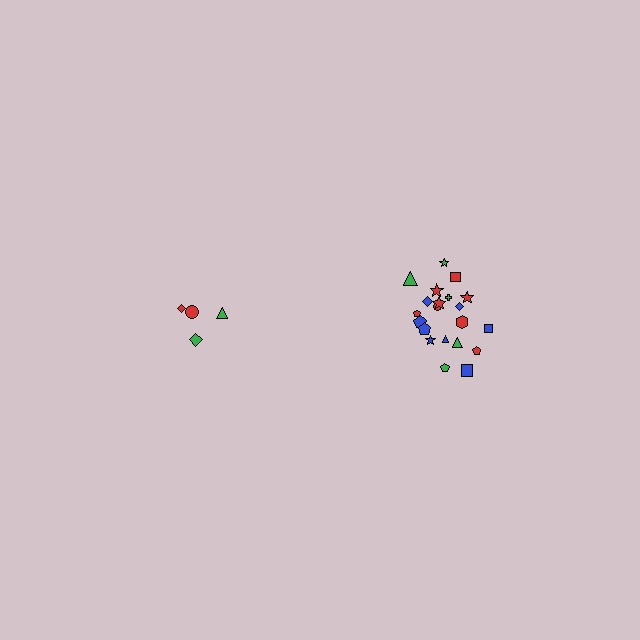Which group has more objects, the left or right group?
The right group.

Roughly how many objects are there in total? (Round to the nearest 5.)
Roughly 25 objects in total.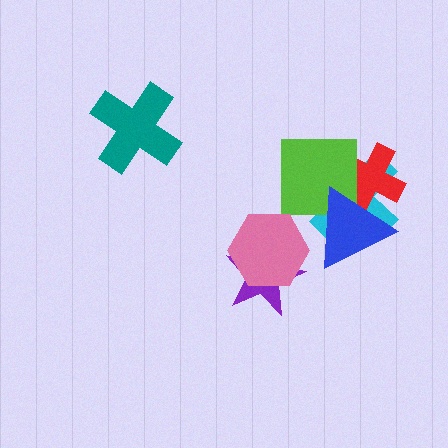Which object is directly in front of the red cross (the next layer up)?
The lime square is directly in front of the red cross.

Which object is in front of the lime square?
The blue triangle is in front of the lime square.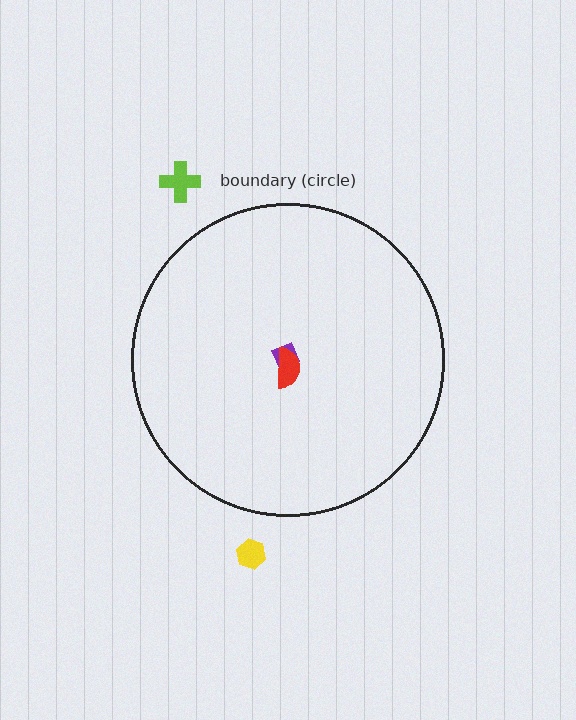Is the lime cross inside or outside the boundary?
Outside.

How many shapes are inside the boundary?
2 inside, 2 outside.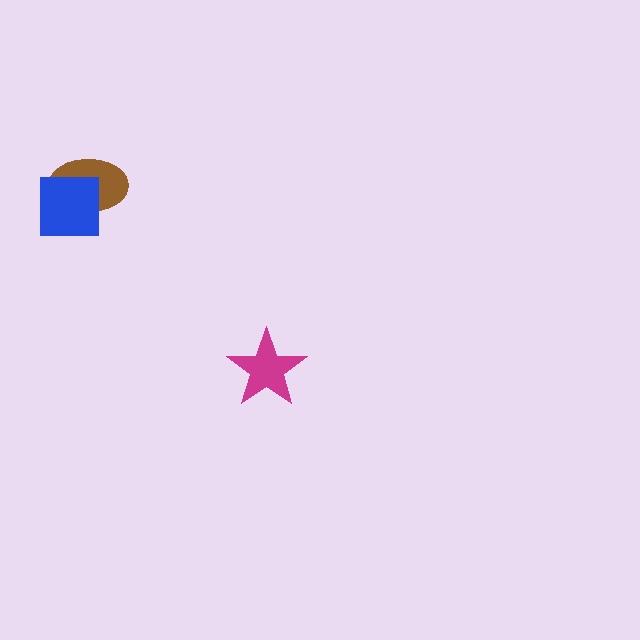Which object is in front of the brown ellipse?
The blue square is in front of the brown ellipse.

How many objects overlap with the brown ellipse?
1 object overlaps with the brown ellipse.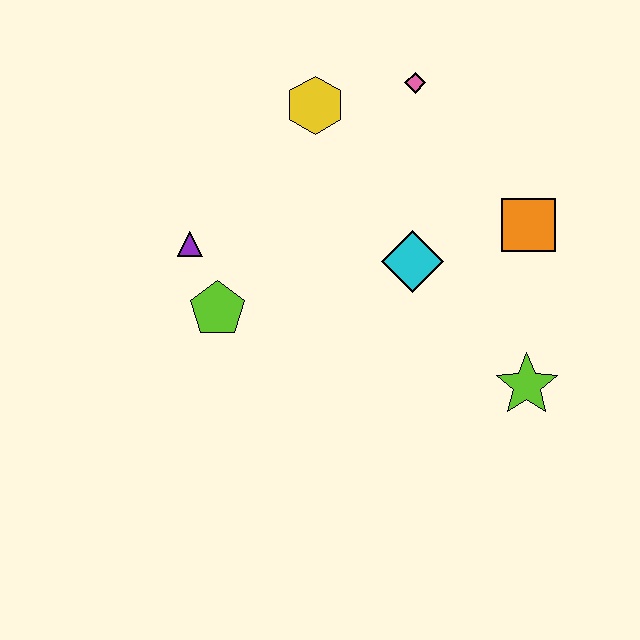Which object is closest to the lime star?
The orange square is closest to the lime star.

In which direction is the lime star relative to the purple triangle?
The lime star is to the right of the purple triangle.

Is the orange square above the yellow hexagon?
No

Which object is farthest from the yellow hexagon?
The lime star is farthest from the yellow hexagon.